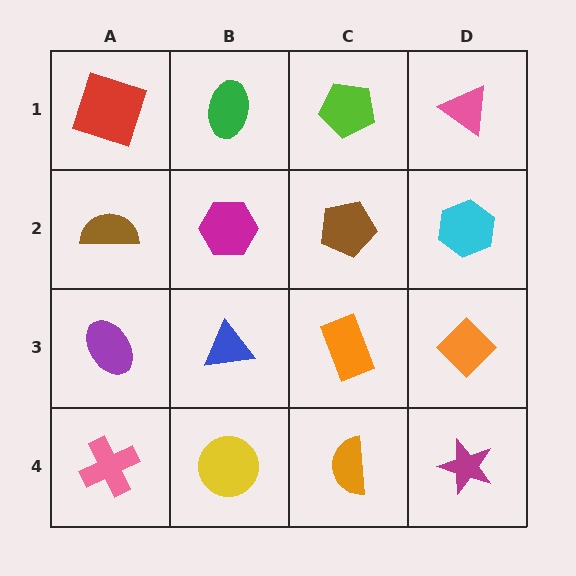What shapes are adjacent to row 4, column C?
An orange rectangle (row 3, column C), a yellow circle (row 4, column B), a magenta star (row 4, column D).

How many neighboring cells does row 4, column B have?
3.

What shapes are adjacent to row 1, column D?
A cyan hexagon (row 2, column D), a lime pentagon (row 1, column C).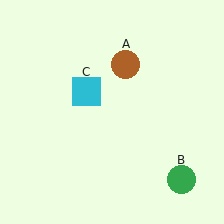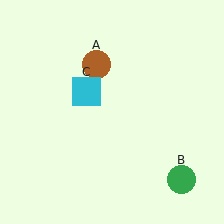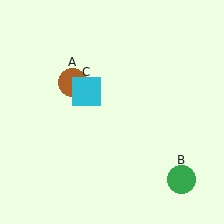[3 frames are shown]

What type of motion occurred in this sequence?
The brown circle (object A) rotated counterclockwise around the center of the scene.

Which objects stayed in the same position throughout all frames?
Green circle (object B) and cyan square (object C) remained stationary.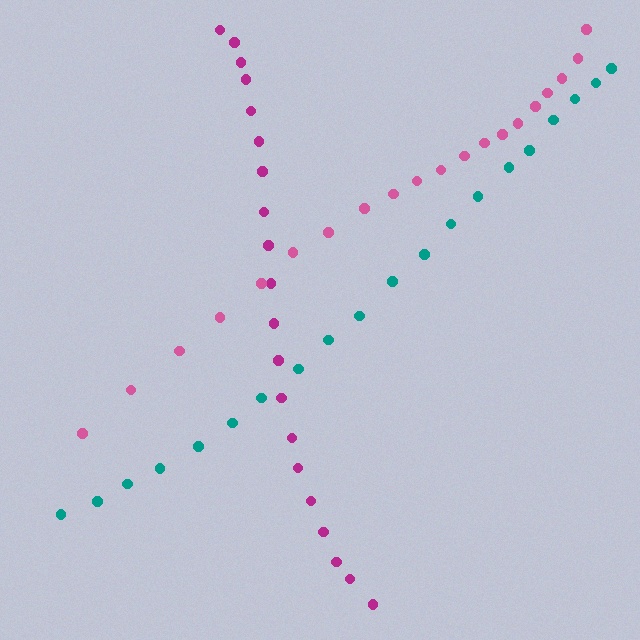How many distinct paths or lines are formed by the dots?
There are 3 distinct paths.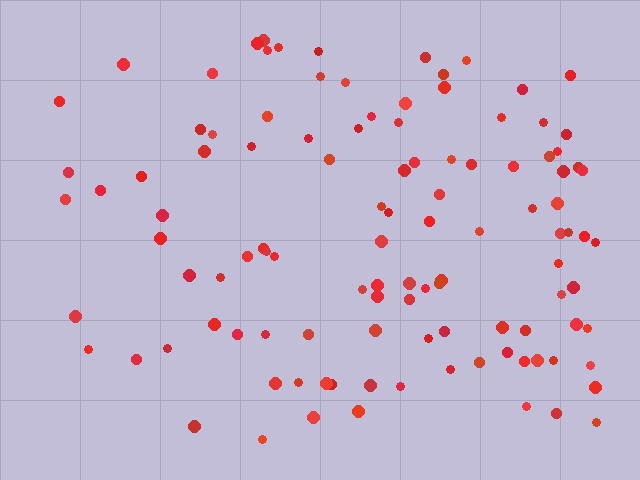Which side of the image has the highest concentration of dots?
The right.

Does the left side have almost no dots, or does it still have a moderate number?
Still a moderate number, just noticeably fewer than the right.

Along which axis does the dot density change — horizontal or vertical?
Horizontal.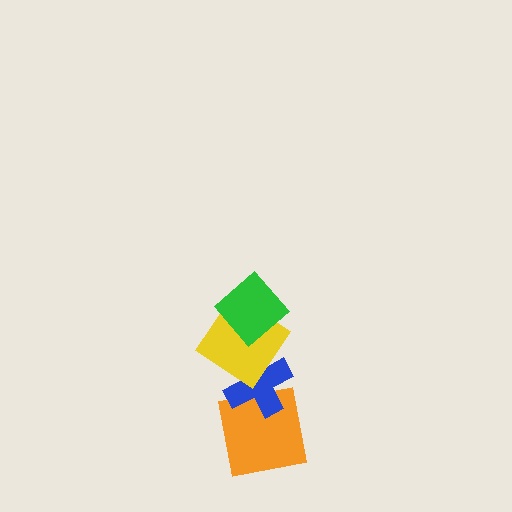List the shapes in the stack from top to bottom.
From top to bottom: the green diamond, the yellow diamond, the blue cross, the orange square.